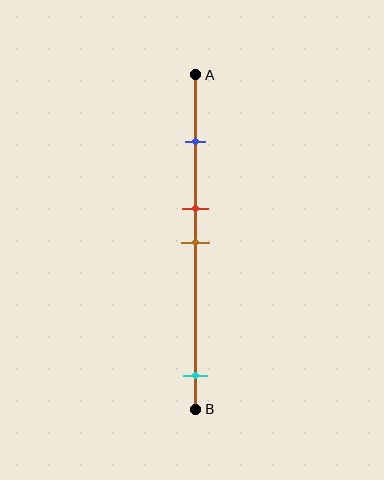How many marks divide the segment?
There are 4 marks dividing the segment.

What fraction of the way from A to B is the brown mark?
The brown mark is approximately 50% (0.5) of the way from A to B.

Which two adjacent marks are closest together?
The red and brown marks are the closest adjacent pair.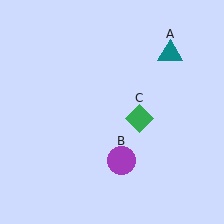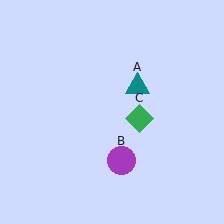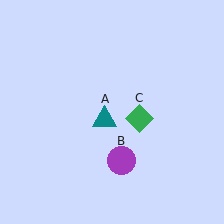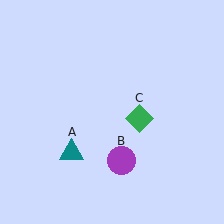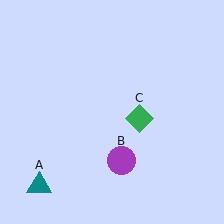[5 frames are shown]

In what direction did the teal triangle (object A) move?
The teal triangle (object A) moved down and to the left.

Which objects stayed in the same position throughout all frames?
Purple circle (object B) and green diamond (object C) remained stationary.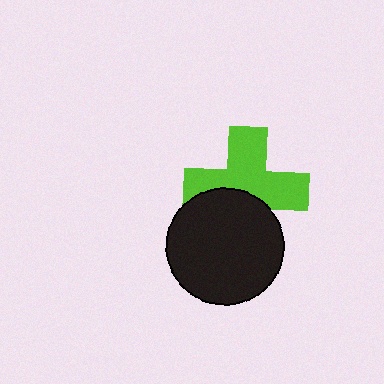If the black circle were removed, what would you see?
You would see the complete lime cross.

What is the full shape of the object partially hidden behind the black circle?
The partially hidden object is a lime cross.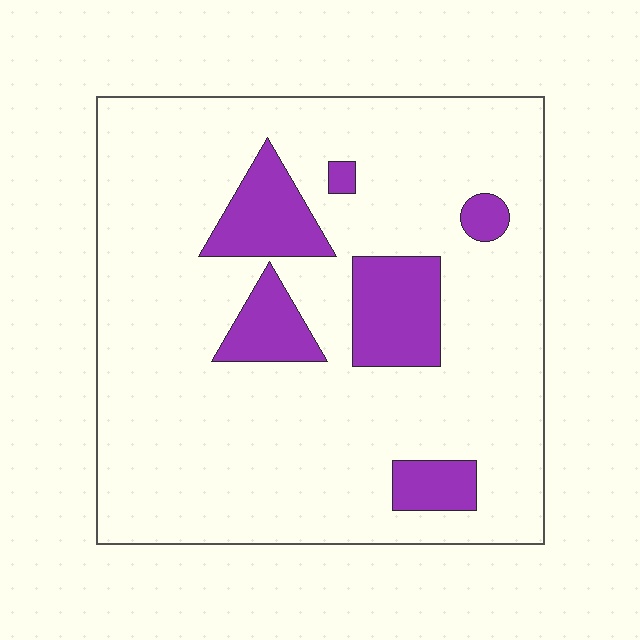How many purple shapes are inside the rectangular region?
6.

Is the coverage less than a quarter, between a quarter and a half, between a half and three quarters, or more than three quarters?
Less than a quarter.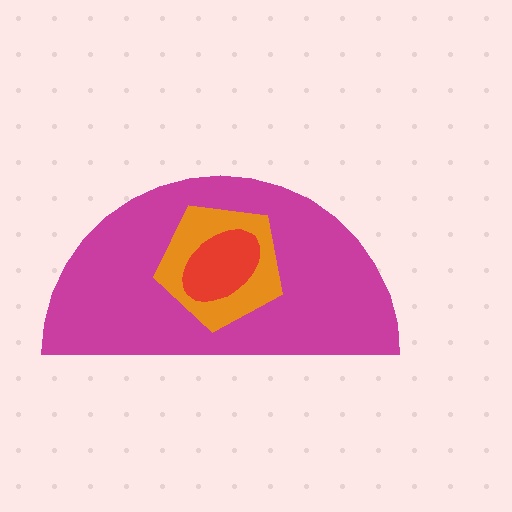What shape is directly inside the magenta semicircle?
The orange pentagon.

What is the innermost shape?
The red ellipse.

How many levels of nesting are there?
3.